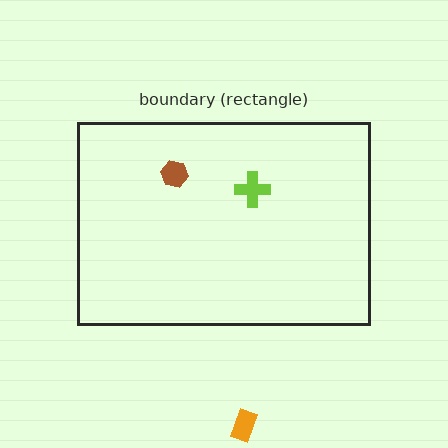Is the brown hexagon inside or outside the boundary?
Inside.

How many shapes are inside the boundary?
2 inside, 1 outside.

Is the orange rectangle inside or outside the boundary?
Outside.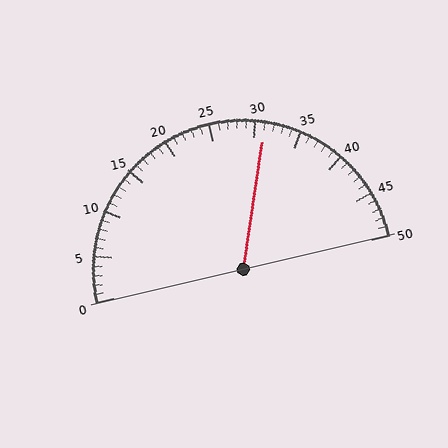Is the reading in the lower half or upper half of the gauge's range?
The reading is in the upper half of the range (0 to 50).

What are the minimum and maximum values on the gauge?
The gauge ranges from 0 to 50.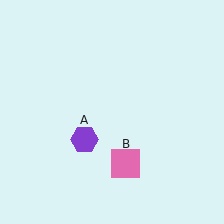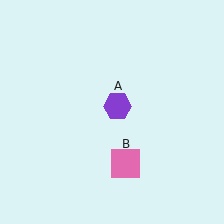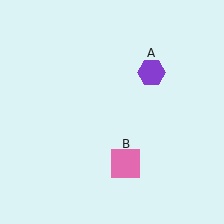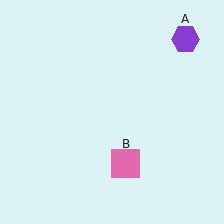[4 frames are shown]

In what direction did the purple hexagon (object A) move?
The purple hexagon (object A) moved up and to the right.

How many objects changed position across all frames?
1 object changed position: purple hexagon (object A).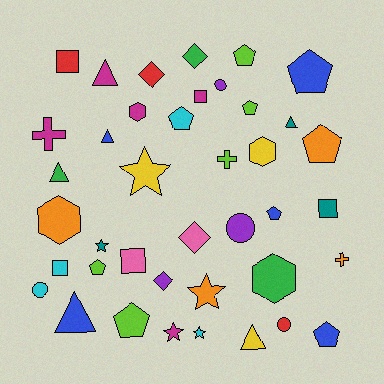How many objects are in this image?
There are 40 objects.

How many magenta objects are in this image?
There are 5 magenta objects.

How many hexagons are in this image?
There are 4 hexagons.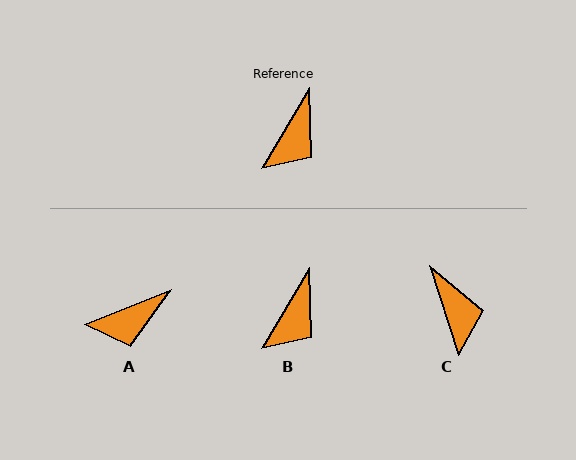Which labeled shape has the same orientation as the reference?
B.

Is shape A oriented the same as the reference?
No, it is off by about 38 degrees.